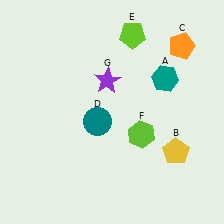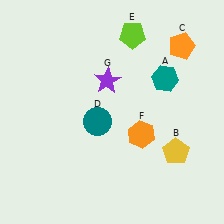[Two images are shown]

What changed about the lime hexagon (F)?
In Image 1, F is lime. In Image 2, it changed to orange.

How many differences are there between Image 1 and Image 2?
There is 1 difference between the two images.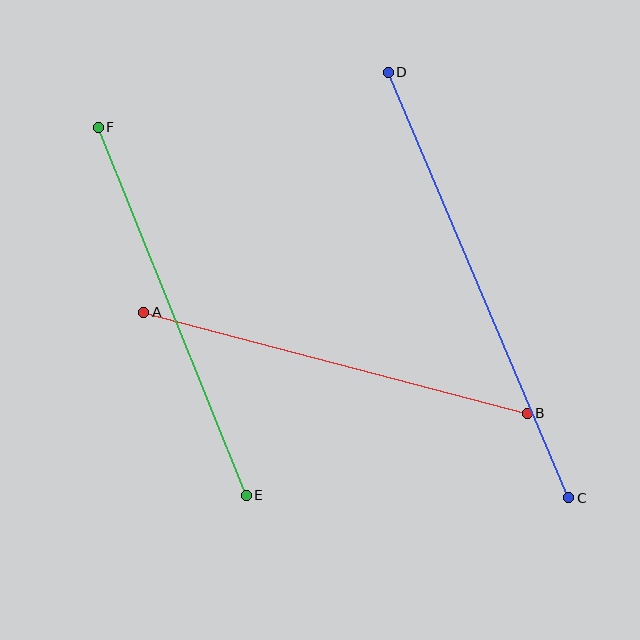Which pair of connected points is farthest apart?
Points C and D are farthest apart.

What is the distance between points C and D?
The distance is approximately 462 pixels.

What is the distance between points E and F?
The distance is approximately 397 pixels.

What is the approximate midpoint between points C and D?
The midpoint is at approximately (479, 285) pixels.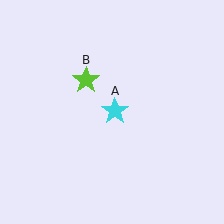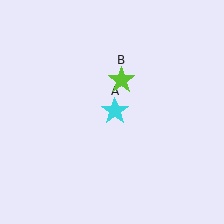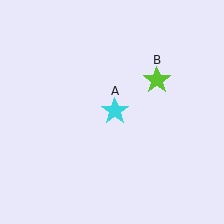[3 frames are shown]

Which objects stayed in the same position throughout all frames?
Cyan star (object A) remained stationary.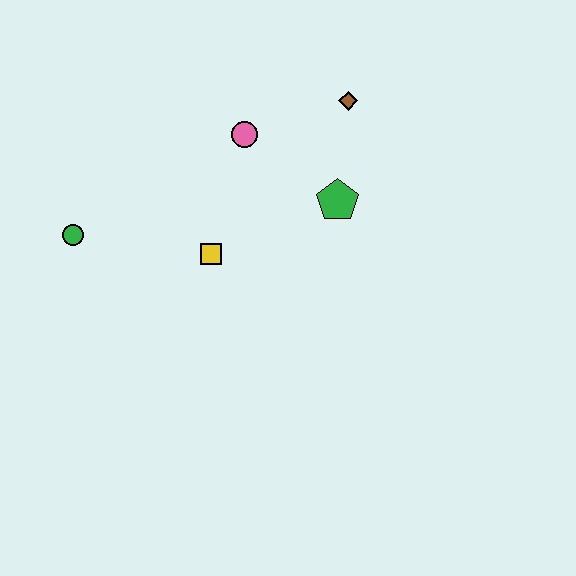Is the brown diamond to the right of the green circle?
Yes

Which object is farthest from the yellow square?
The brown diamond is farthest from the yellow square.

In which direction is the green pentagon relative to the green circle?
The green pentagon is to the right of the green circle.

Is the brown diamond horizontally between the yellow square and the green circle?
No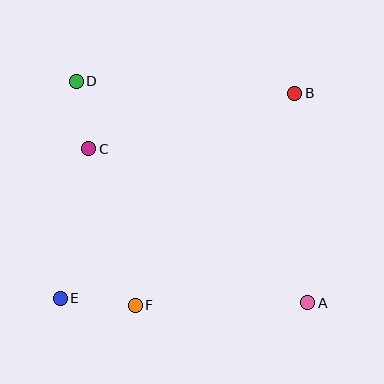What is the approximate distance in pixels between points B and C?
The distance between B and C is approximately 213 pixels.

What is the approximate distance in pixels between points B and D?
The distance between B and D is approximately 219 pixels.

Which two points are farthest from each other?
Points A and D are farthest from each other.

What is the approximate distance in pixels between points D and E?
The distance between D and E is approximately 217 pixels.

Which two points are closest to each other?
Points C and D are closest to each other.